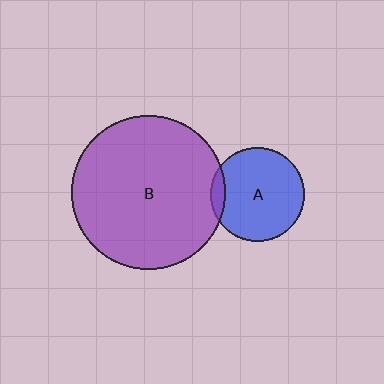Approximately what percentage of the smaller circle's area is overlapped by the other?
Approximately 10%.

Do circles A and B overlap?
Yes.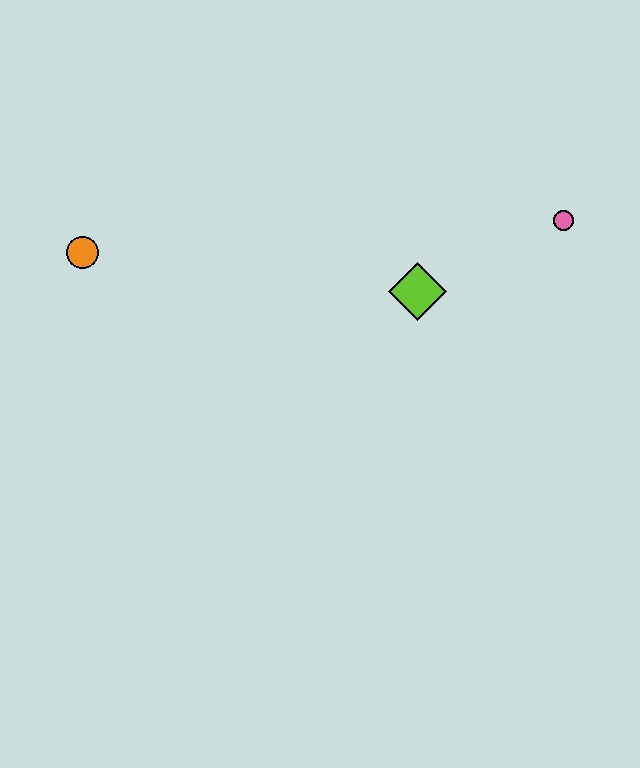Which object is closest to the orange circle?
The lime diamond is closest to the orange circle.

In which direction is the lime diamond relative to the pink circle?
The lime diamond is to the left of the pink circle.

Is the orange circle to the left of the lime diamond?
Yes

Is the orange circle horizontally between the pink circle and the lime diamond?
No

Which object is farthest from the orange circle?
The pink circle is farthest from the orange circle.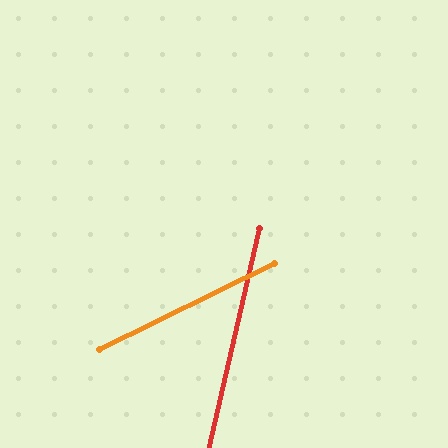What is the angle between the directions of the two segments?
Approximately 51 degrees.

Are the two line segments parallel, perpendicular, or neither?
Neither parallel nor perpendicular — they differ by about 51°.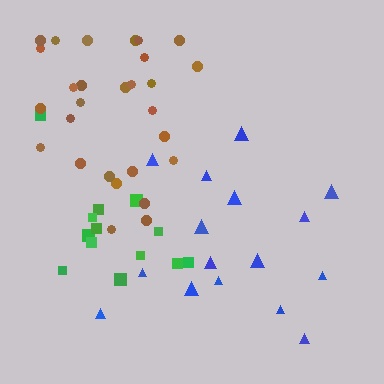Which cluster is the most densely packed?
Brown.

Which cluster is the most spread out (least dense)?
Blue.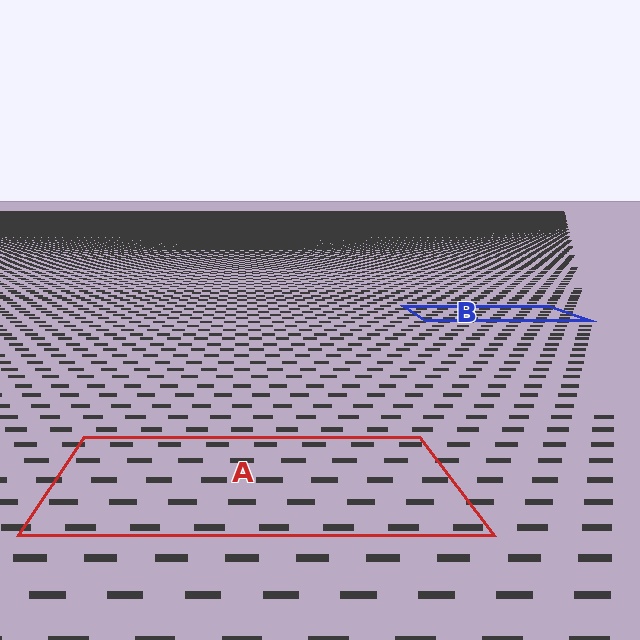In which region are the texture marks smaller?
The texture marks are smaller in region B, because it is farther away.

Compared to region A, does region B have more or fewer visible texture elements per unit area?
Region B has more texture elements per unit area — they are packed more densely because it is farther away.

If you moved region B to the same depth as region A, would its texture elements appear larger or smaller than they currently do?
They would appear larger. At a closer depth, the same texture elements are projected at a bigger on-screen size.